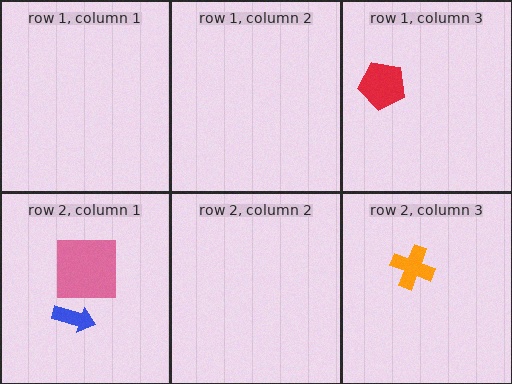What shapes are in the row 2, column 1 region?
The pink square, the blue arrow.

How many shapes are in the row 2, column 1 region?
2.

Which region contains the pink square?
The row 2, column 1 region.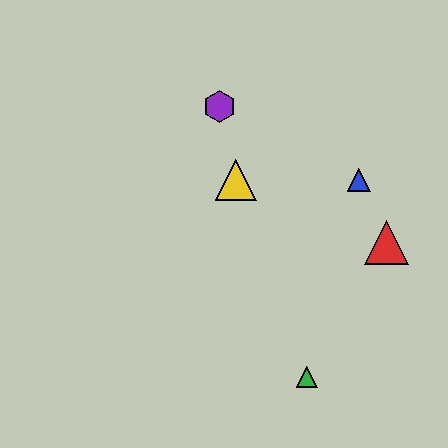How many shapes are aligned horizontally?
2 shapes (the blue triangle, the yellow triangle) are aligned horizontally.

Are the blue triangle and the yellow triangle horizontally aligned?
Yes, both are at y≈180.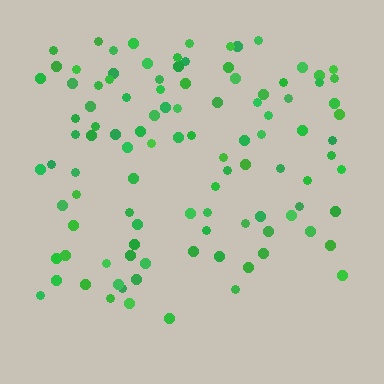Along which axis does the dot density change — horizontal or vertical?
Vertical.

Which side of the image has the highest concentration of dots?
The top.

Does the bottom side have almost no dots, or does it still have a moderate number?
Still a moderate number, just noticeably fewer than the top.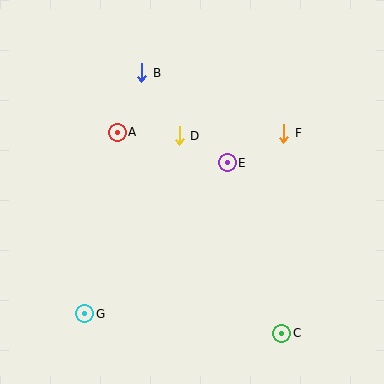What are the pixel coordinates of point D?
Point D is at (179, 136).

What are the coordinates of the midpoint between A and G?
The midpoint between A and G is at (101, 223).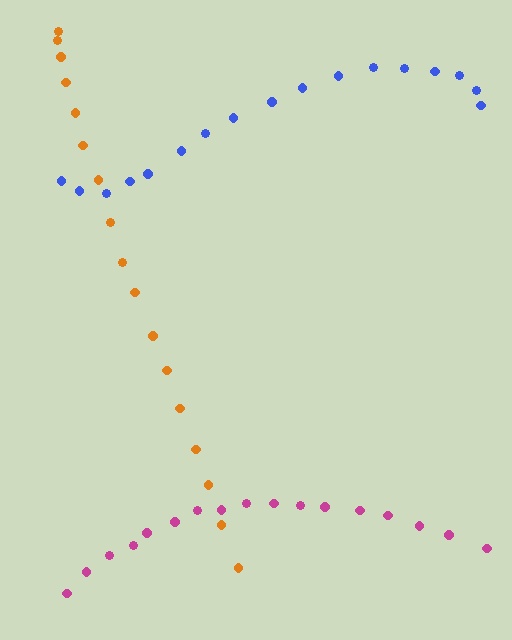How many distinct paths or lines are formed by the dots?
There are 3 distinct paths.